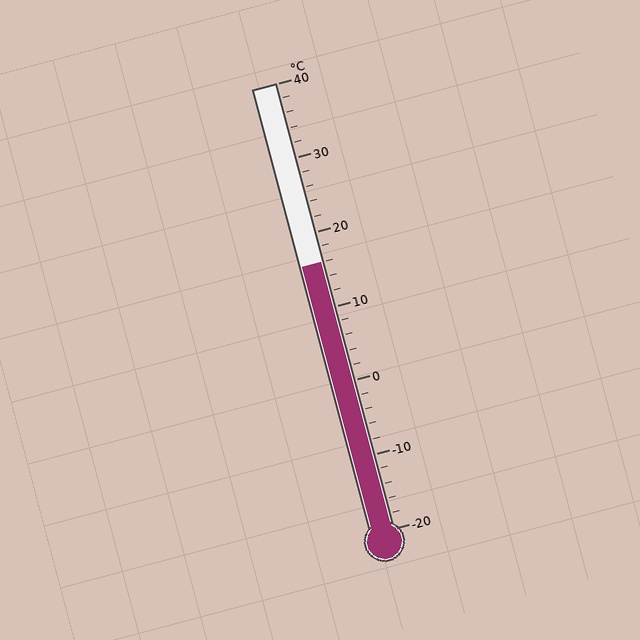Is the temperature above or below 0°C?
The temperature is above 0°C.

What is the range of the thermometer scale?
The thermometer scale ranges from -20°C to 40°C.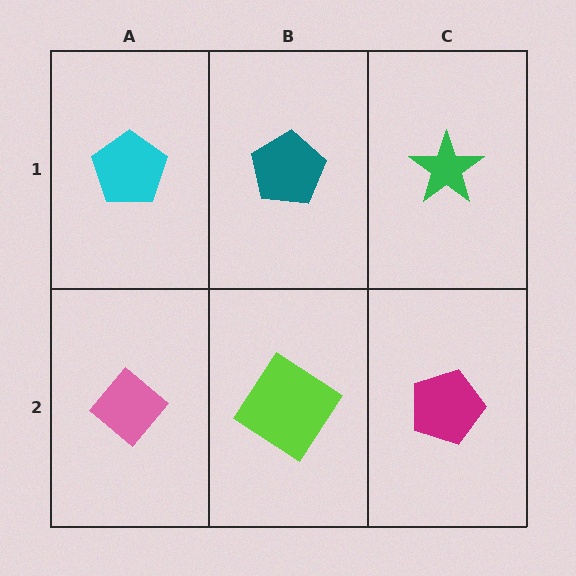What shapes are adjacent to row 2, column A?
A cyan pentagon (row 1, column A), a lime diamond (row 2, column B).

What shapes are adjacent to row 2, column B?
A teal pentagon (row 1, column B), a pink diamond (row 2, column A), a magenta pentagon (row 2, column C).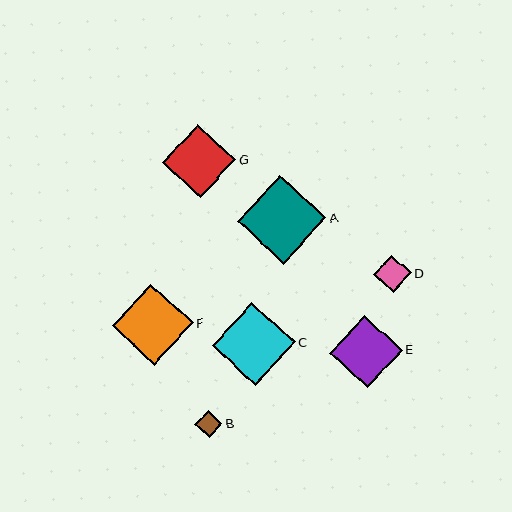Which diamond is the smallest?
Diamond B is the smallest with a size of approximately 27 pixels.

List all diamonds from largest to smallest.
From largest to smallest: A, C, F, E, G, D, B.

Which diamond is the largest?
Diamond A is the largest with a size of approximately 89 pixels.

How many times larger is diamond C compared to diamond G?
Diamond C is approximately 1.1 times the size of diamond G.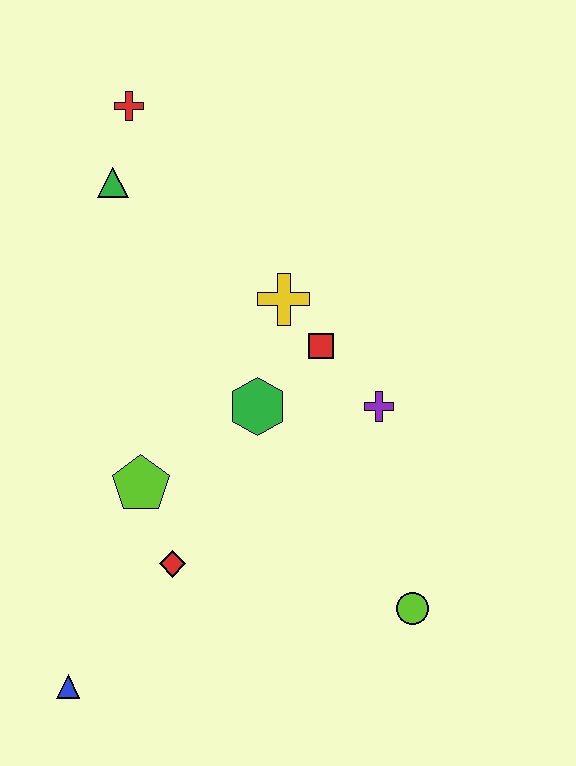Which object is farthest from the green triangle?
The lime circle is farthest from the green triangle.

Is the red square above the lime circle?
Yes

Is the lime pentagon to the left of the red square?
Yes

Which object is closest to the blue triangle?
The red diamond is closest to the blue triangle.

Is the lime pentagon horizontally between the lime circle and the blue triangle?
Yes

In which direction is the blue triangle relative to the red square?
The blue triangle is below the red square.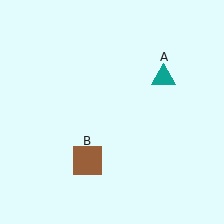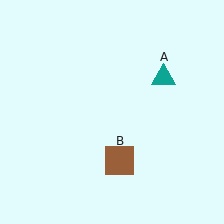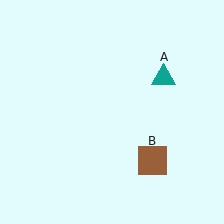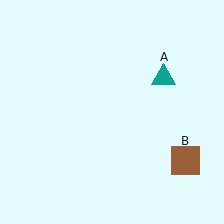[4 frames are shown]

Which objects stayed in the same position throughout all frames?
Teal triangle (object A) remained stationary.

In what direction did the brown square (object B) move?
The brown square (object B) moved right.